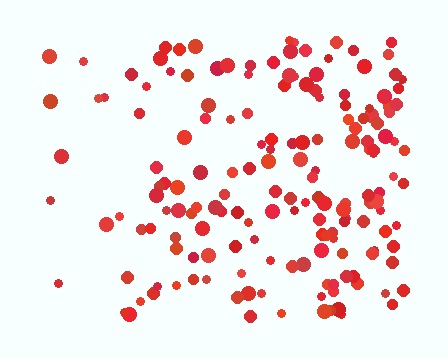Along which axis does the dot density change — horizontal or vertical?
Horizontal.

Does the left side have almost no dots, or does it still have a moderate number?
Still a moderate number, just noticeably fewer than the right.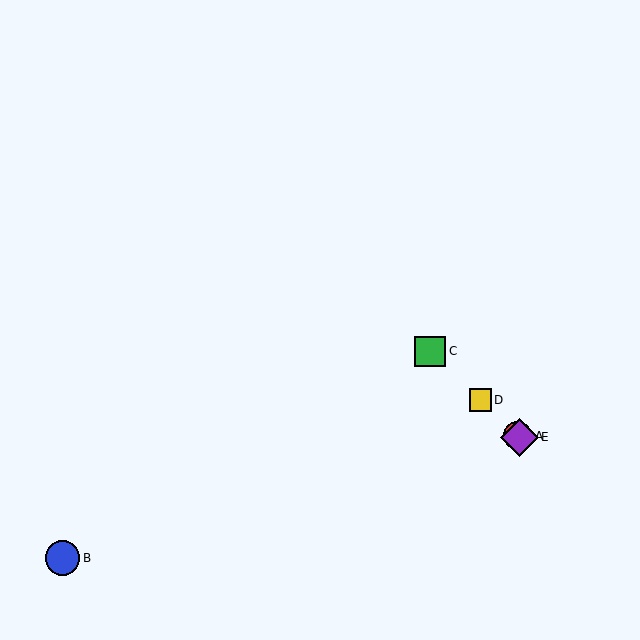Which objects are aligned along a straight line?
Objects A, C, D, E are aligned along a straight line.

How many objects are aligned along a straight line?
4 objects (A, C, D, E) are aligned along a straight line.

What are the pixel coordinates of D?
Object D is at (480, 400).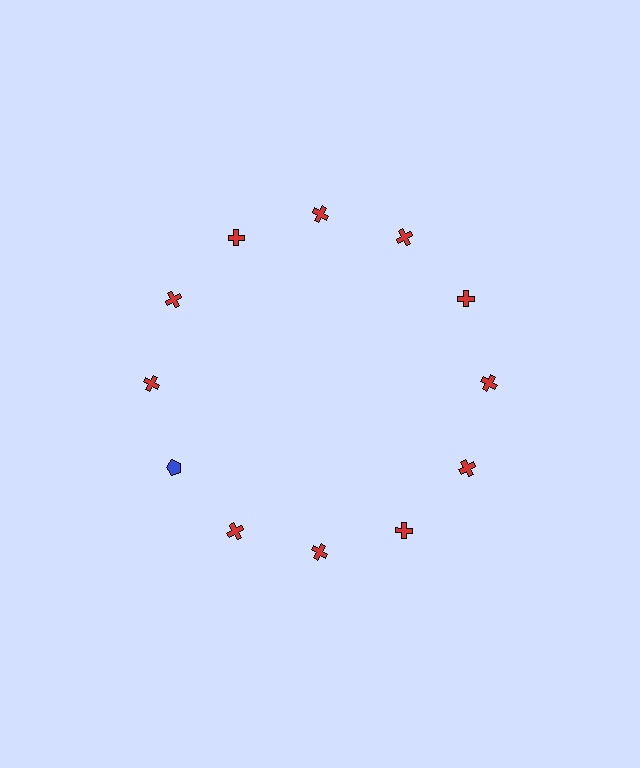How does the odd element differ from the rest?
It differs in both color (blue instead of red) and shape (pentagon instead of cross).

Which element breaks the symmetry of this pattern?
The blue pentagon at roughly the 8 o'clock position breaks the symmetry. All other shapes are red crosses.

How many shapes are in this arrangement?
There are 12 shapes arranged in a ring pattern.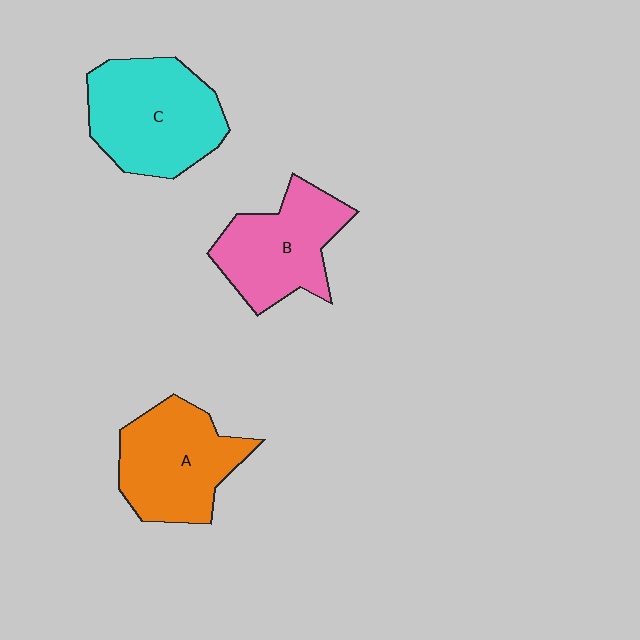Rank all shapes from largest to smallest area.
From largest to smallest: C (cyan), A (orange), B (pink).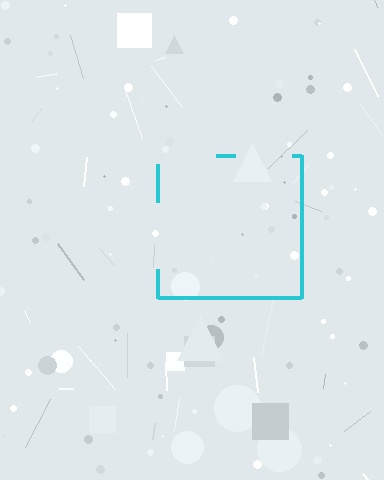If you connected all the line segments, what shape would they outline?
They would outline a square.